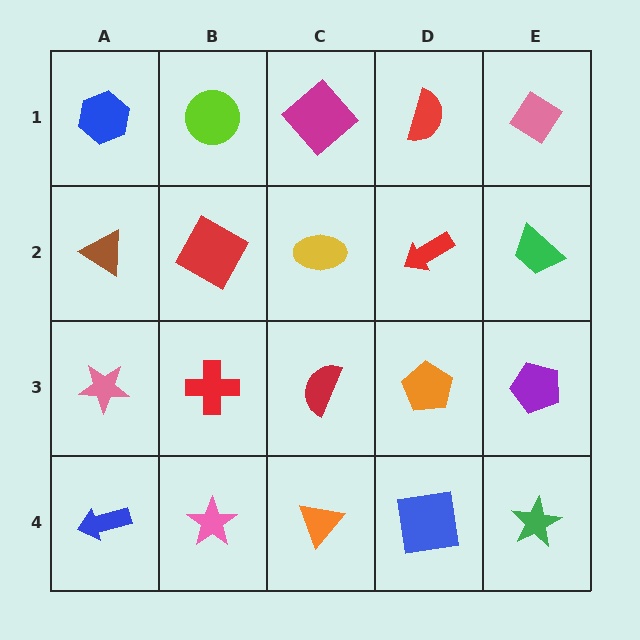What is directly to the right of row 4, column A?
A pink star.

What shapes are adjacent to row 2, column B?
A lime circle (row 1, column B), a red cross (row 3, column B), a brown triangle (row 2, column A), a yellow ellipse (row 2, column C).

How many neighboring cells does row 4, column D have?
3.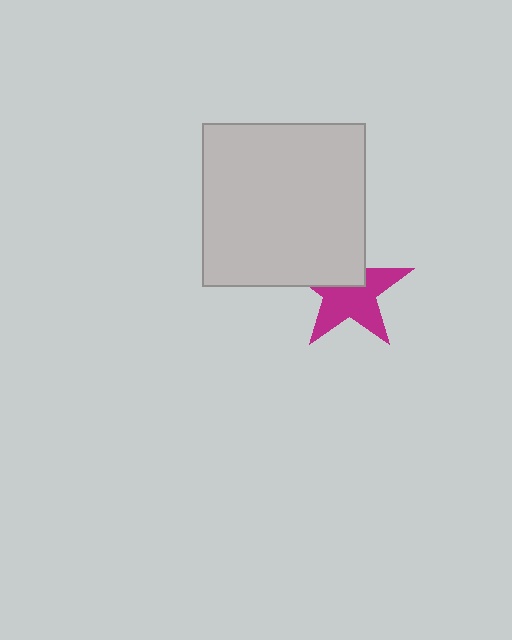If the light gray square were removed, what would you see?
You would see the complete magenta star.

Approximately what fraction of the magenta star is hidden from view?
Roughly 39% of the magenta star is hidden behind the light gray square.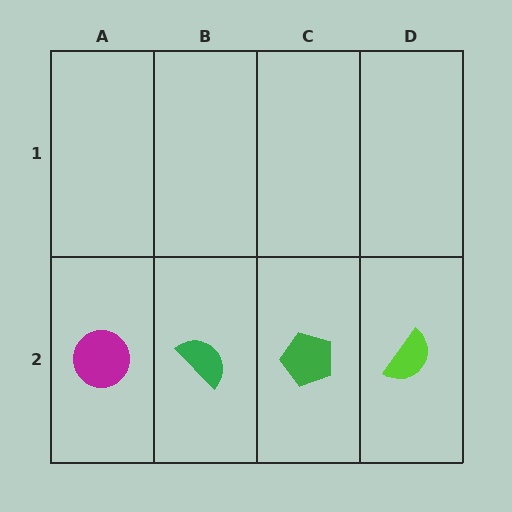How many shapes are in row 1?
0 shapes.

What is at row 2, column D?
A lime semicircle.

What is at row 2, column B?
A green semicircle.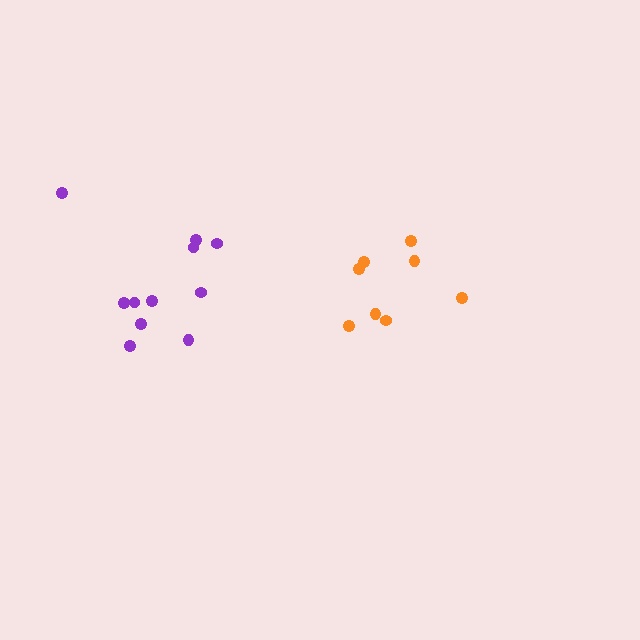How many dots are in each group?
Group 1: 11 dots, Group 2: 8 dots (19 total).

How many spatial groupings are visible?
There are 2 spatial groupings.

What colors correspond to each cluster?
The clusters are colored: purple, orange.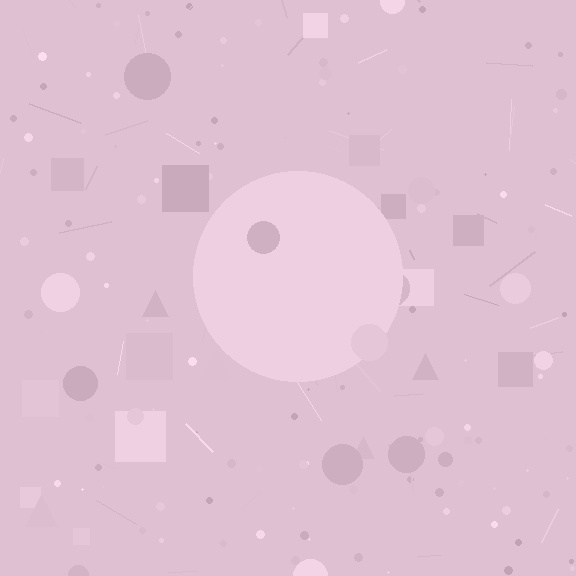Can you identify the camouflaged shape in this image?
The camouflaged shape is a circle.